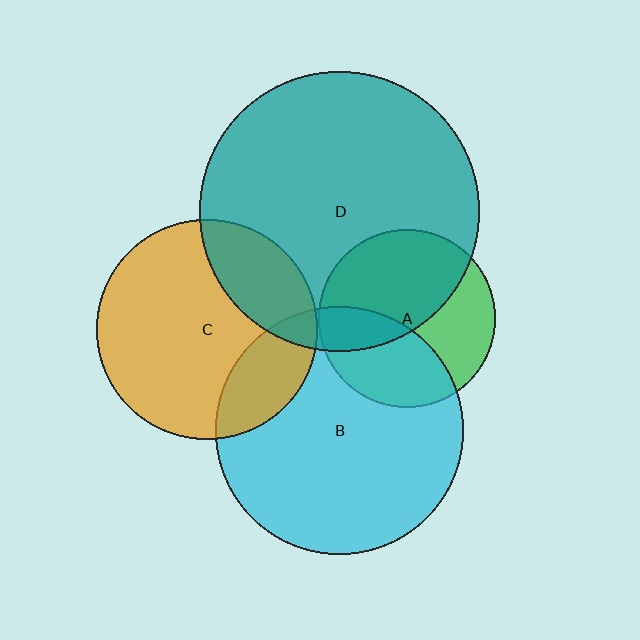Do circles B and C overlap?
Yes.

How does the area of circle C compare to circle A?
Approximately 1.5 times.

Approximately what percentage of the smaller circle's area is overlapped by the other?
Approximately 20%.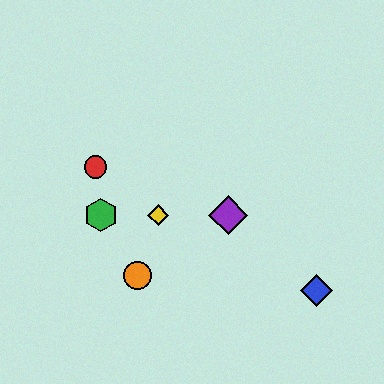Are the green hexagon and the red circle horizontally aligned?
No, the green hexagon is at y≈215 and the red circle is at y≈167.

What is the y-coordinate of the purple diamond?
The purple diamond is at y≈215.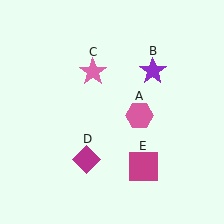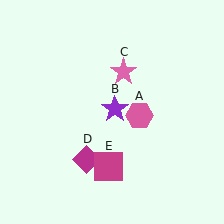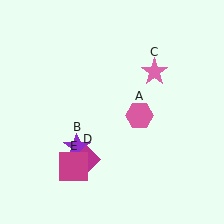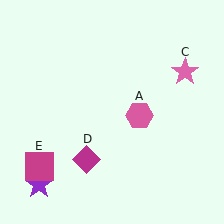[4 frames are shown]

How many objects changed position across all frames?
3 objects changed position: purple star (object B), pink star (object C), magenta square (object E).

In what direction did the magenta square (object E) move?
The magenta square (object E) moved left.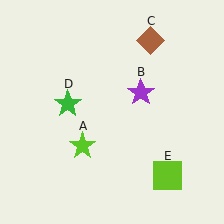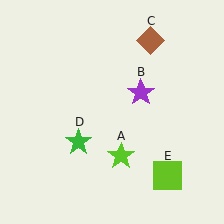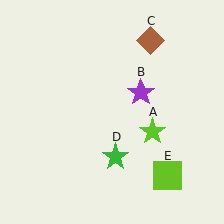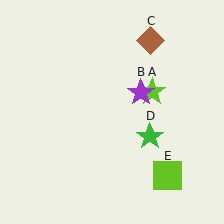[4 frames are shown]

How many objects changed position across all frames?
2 objects changed position: lime star (object A), green star (object D).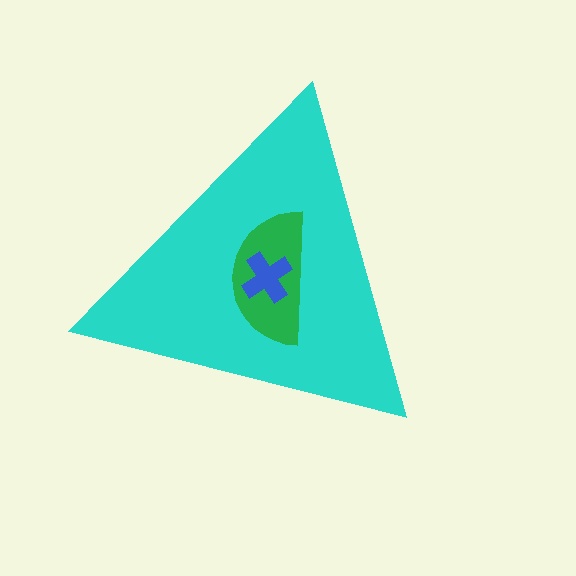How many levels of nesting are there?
3.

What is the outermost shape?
The cyan triangle.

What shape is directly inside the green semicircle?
The blue cross.